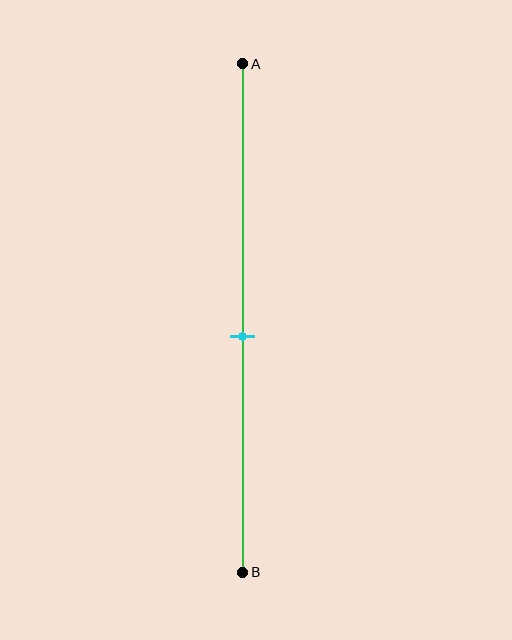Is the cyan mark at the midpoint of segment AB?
No, the mark is at about 55% from A, not at the 50% midpoint.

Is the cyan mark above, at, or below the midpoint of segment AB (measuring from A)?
The cyan mark is below the midpoint of segment AB.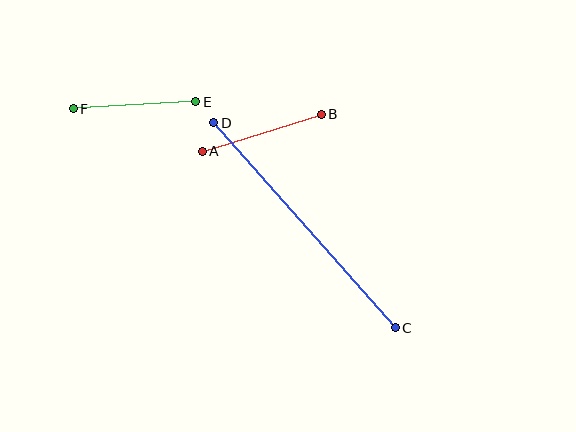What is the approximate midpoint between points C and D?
The midpoint is at approximately (304, 225) pixels.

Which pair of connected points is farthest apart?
Points C and D are farthest apart.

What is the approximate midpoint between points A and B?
The midpoint is at approximately (262, 133) pixels.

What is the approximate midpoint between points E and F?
The midpoint is at approximately (135, 105) pixels.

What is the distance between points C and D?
The distance is approximately 274 pixels.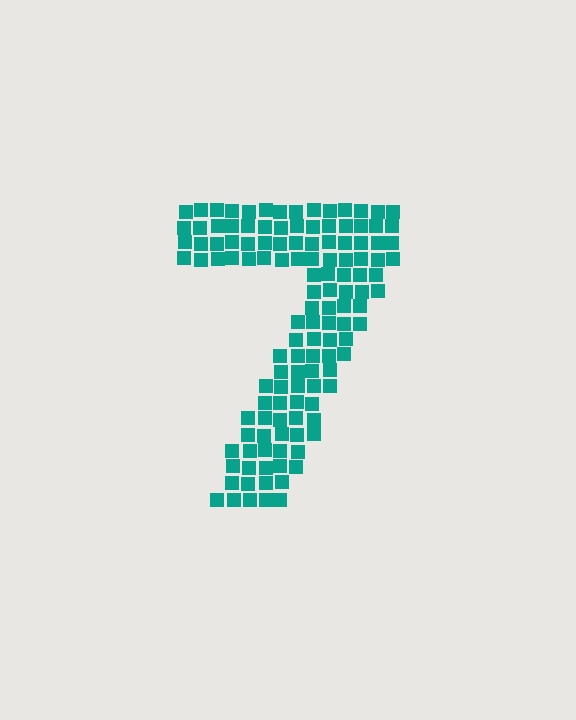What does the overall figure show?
The overall figure shows the digit 7.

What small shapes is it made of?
It is made of small squares.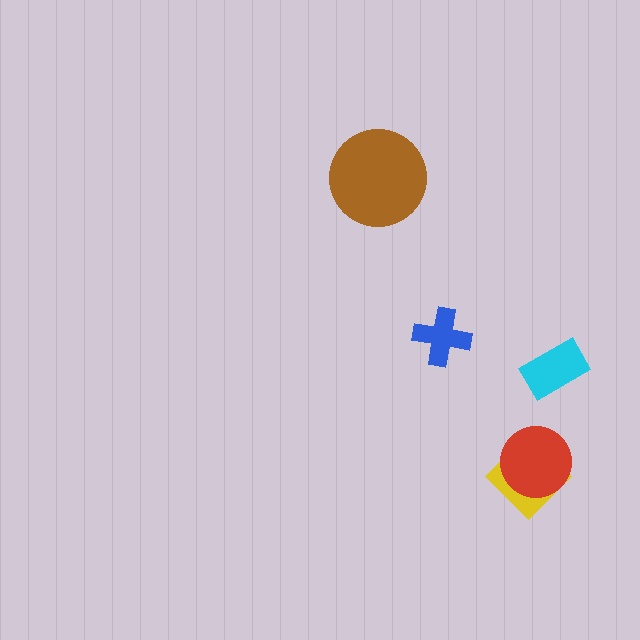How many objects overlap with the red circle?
1 object overlaps with the red circle.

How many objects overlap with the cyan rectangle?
0 objects overlap with the cyan rectangle.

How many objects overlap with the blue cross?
0 objects overlap with the blue cross.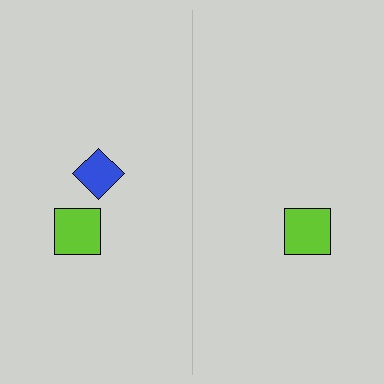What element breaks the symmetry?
A blue diamond is missing from the right side.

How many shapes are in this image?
There are 3 shapes in this image.